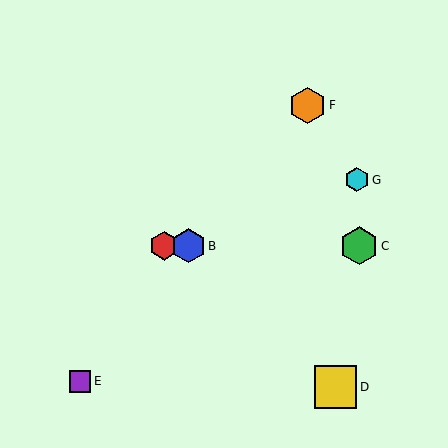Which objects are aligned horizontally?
Objects A, B, C are aligned horizontally.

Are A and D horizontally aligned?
No, A is at y≈246 and D is at y≈387.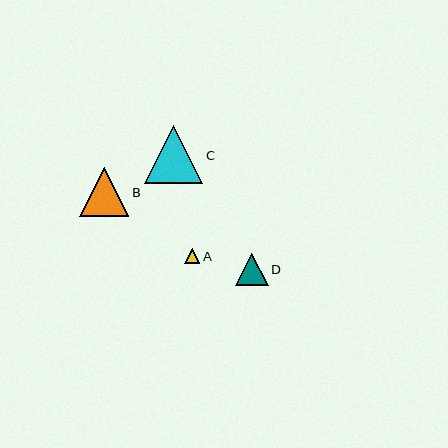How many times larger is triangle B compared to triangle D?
Triangle B is approximately 1.5 times the size of triangle D.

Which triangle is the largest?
Triangle C is the largest with a size of approximately 58 pixels.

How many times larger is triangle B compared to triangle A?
Triangle B is approximately 3.3 times the size of triangle A.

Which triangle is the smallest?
Triangle A is the smallest with a size of approximately 15 pixels.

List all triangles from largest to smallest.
From largest to smallest: C, B, D, A.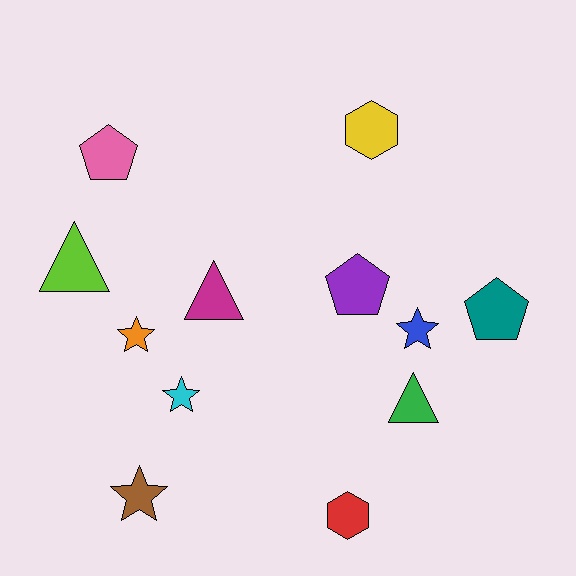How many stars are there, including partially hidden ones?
There are 4 stars.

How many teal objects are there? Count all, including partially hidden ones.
There is 1 teal object.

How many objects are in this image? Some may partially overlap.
There are 12 objects.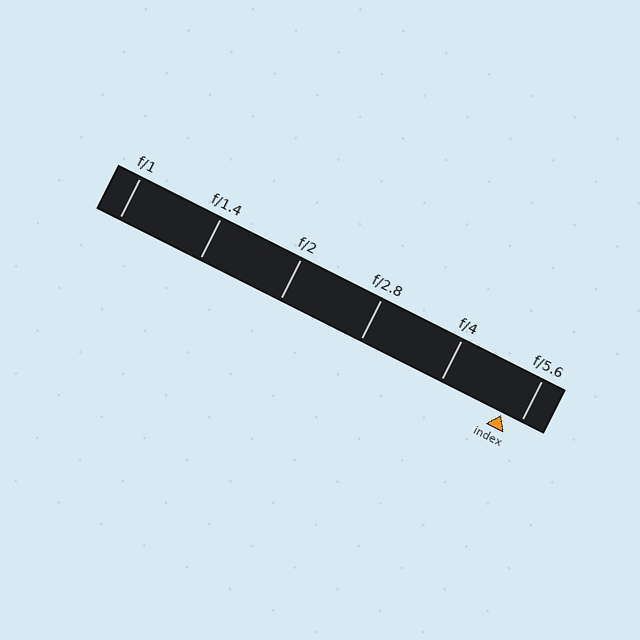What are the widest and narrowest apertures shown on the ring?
The widest aperture shown is f/1 and the narrowest is f/5.6.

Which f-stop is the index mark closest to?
The index mark is closest to f/5.6.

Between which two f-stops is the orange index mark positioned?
The index mark is between f/4 and f/5.6.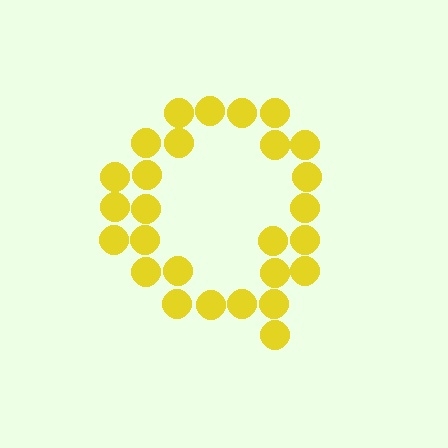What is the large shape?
The large shape is the letter Q.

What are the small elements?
The small elements are circles.